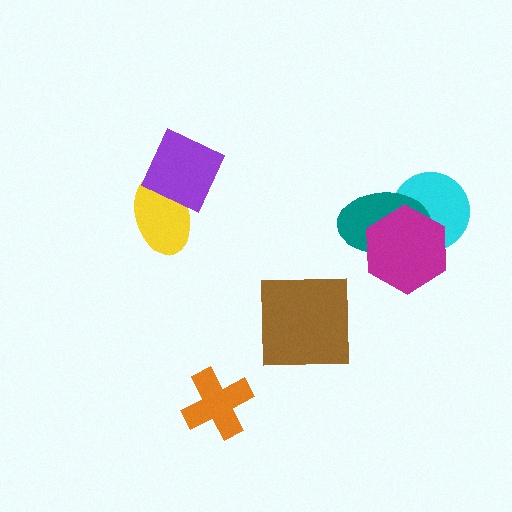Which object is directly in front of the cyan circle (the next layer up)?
The teal ellipse is directly in front of the cyan circle.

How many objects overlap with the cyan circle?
2 objects overlap with the cyan circle.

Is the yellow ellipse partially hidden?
Yes, it is partially covered by another shape.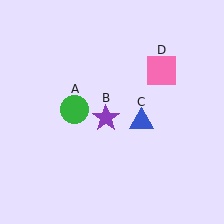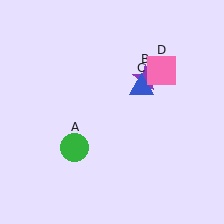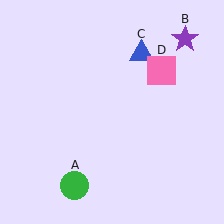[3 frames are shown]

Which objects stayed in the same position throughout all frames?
Pink square (object D) remained stationary.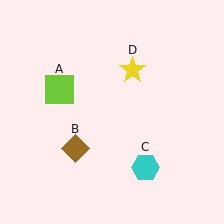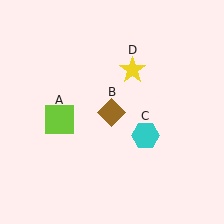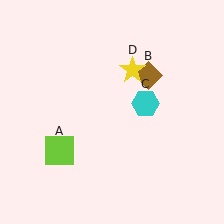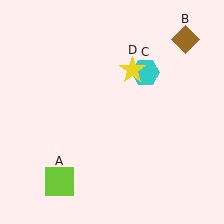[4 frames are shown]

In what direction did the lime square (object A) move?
The lime square (object A) moved down.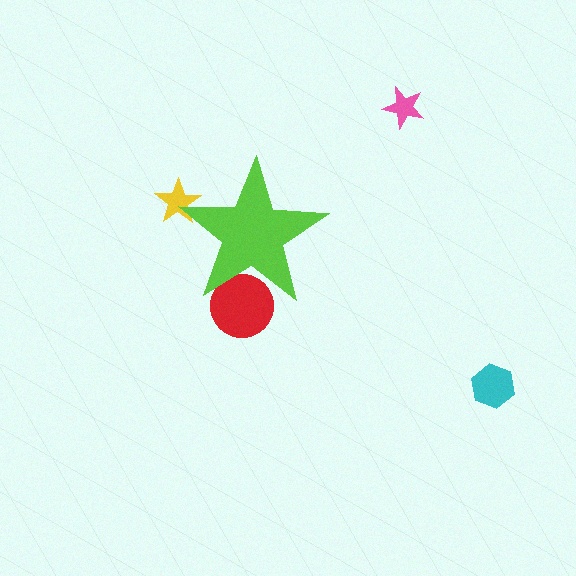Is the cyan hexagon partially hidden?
No, the cyan hexagon is fully visible.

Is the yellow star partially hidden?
Yes, the yellow star is partially hidden behind the lime star.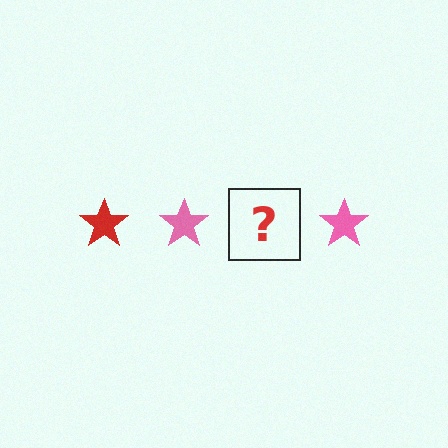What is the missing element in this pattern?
The missing element is a red star.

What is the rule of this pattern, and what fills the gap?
The rule is that the pattern cycles through red, pink stars. The gap should be filled with a red star.